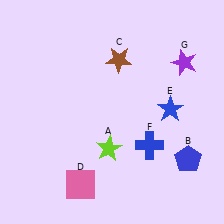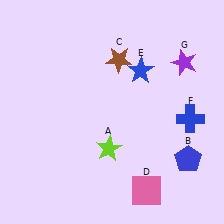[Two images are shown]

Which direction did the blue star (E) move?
The blue star (E) moved up.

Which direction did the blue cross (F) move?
The blue cross (F) moved right.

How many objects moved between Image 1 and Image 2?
3 objects moved between the two images.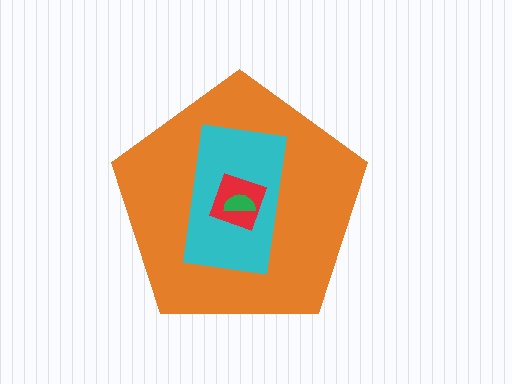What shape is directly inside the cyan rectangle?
The red diamond.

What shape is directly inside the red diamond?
The green semicircle.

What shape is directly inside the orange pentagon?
The cyan rectangle.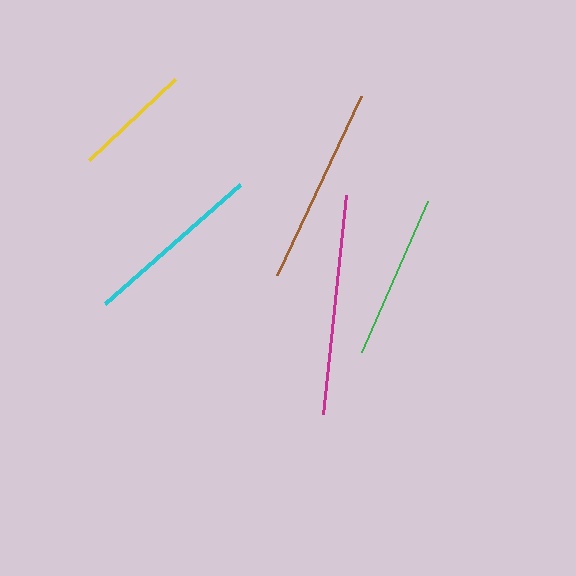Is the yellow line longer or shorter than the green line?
The green line is longer than the yellow line.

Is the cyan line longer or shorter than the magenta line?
The magenta line is longer than the cyan line.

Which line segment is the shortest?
The yellow line is the shortest at approximately 119 pixels.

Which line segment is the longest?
The magenta line is the longest at approximately 220 pixels.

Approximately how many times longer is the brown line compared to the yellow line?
The brown line is approximately 1.7 times the length of the yellow line.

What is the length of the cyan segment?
The cyan segment is approximately 180 pixels long.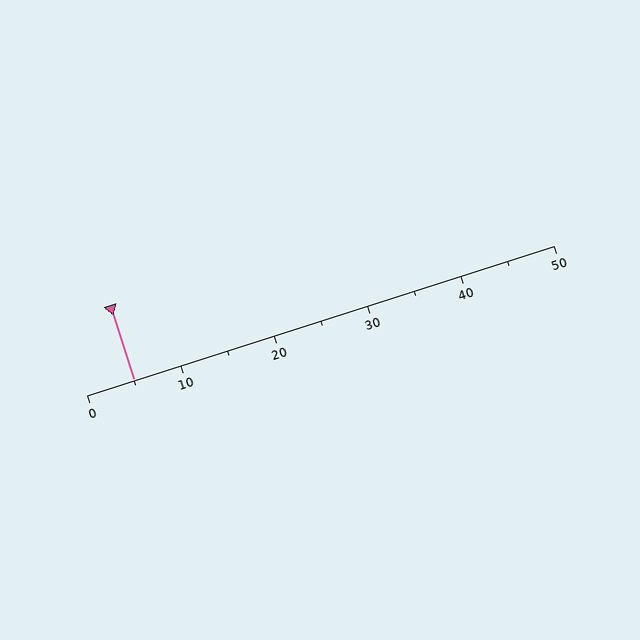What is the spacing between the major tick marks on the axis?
The major ticks are spaced 10 apart.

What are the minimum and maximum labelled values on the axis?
The axis runs from 0 to 50.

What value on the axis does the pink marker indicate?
The marker indicates approximately 5.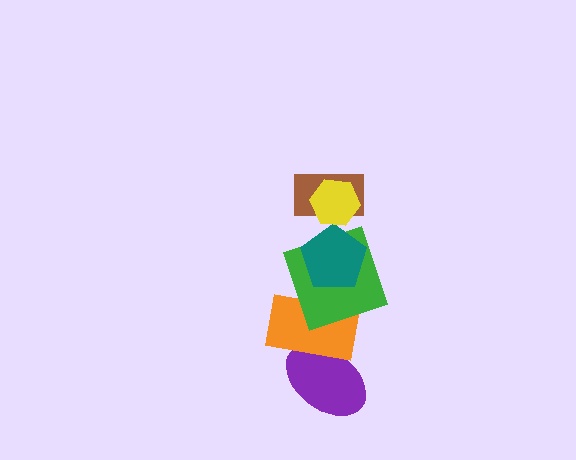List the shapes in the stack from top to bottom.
From top to bottom: the yellow hexagon, the brown rectangle, the teal pentagon, the green square, the orange rectangle, the purple ellipse.